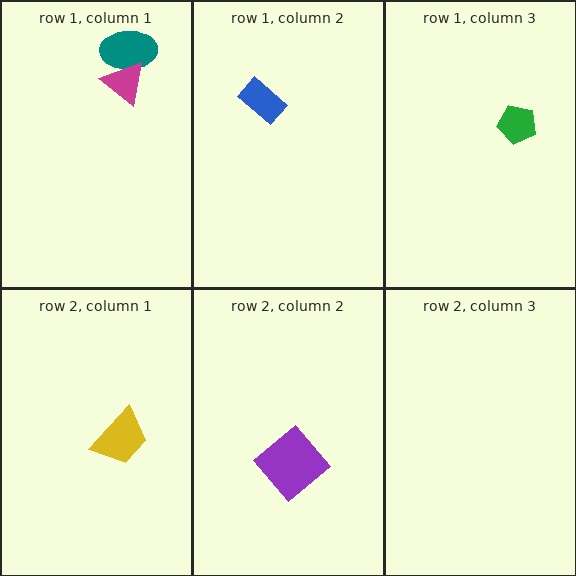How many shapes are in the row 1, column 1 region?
2.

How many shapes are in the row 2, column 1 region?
1.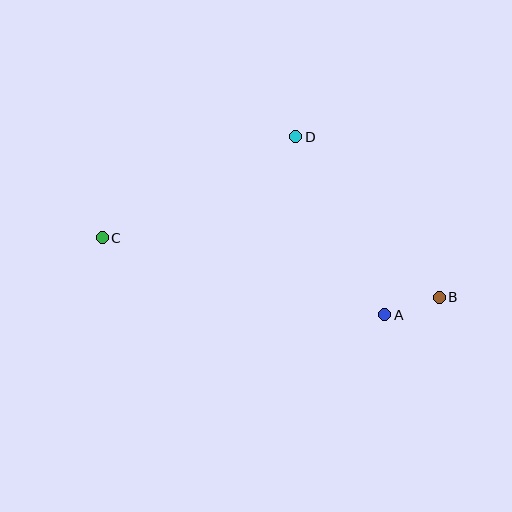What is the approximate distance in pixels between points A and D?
The distance between A and D is approximately 199 pixels.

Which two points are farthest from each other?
Points B and C are farthest from each other.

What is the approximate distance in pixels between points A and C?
The distance between A and C is approximately 293 pixels.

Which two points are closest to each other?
Points A and B are closest to each other.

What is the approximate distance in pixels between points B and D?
The distance between B and D is approximately 215 pixels.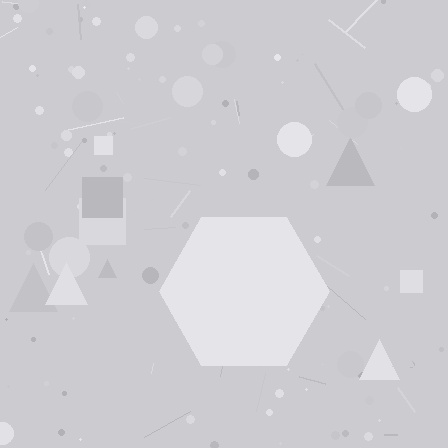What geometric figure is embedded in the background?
A hexagon is embedded in the background.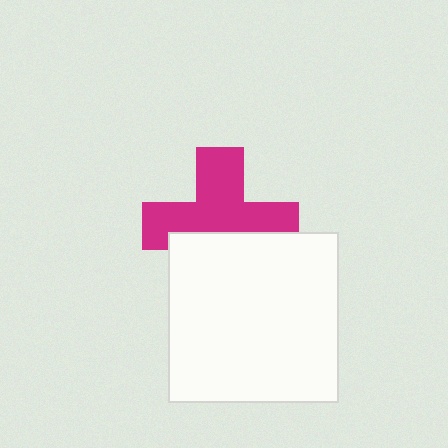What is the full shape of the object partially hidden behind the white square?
The partially hidden object is a magenta cross.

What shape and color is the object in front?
The object in front is a white square.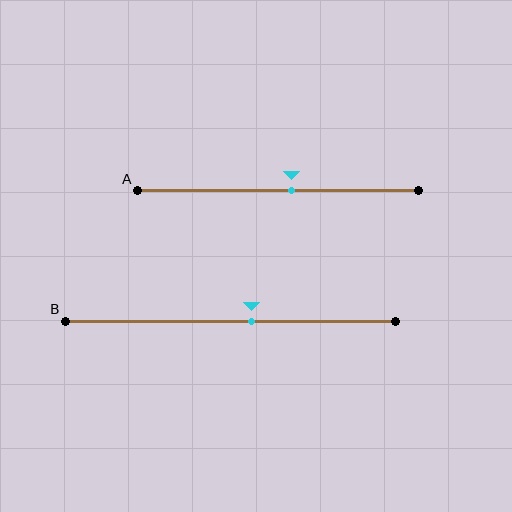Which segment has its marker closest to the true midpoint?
Segment A has its marker closest to the true midpoint.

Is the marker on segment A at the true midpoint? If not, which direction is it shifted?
No, the marker on segment A is shifted to the right by about 5% of the segment length.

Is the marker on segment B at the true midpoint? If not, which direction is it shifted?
No, the marker on segment B is shifted to the right by about 6% of the segment length.